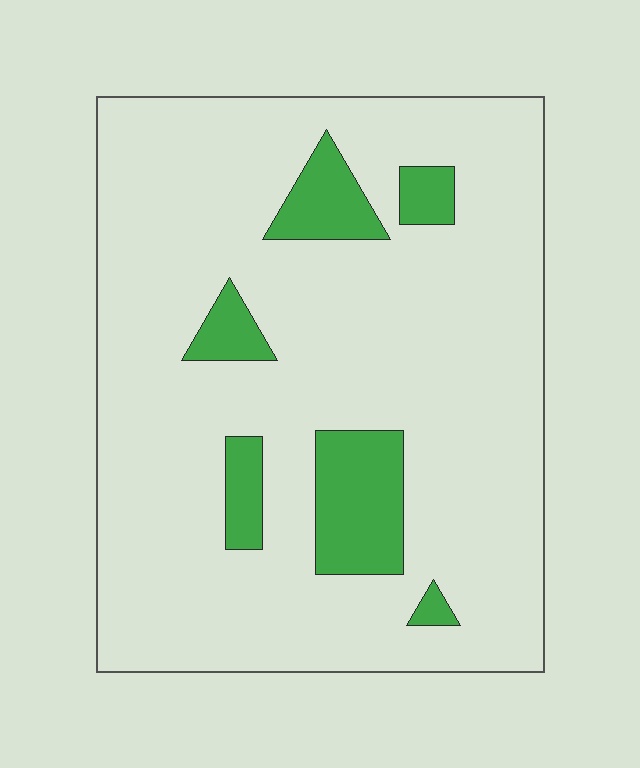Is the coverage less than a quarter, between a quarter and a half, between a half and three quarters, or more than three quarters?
Less than a quarter.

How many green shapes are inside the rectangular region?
6.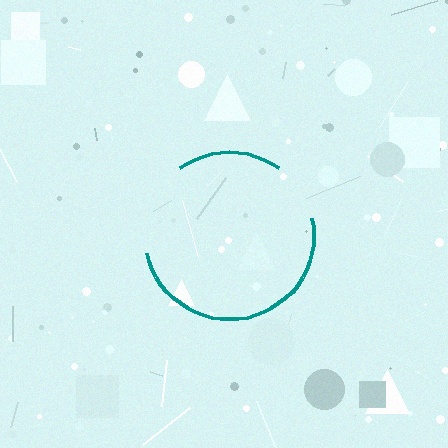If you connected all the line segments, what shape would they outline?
They would outline a circle.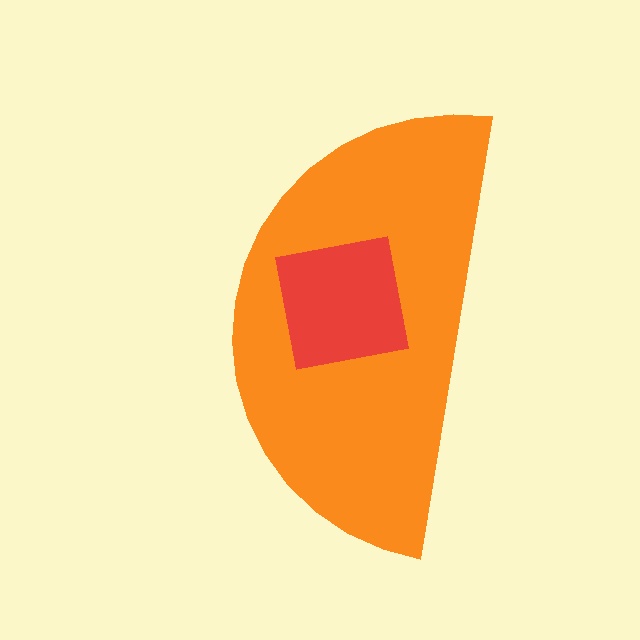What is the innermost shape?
The red square.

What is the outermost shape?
The orange semicircle.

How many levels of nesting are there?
2.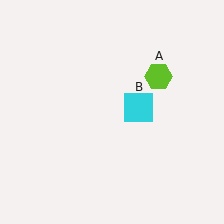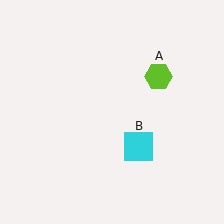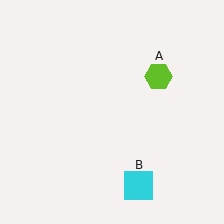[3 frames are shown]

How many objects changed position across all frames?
1 object changed position: cyan square (object B).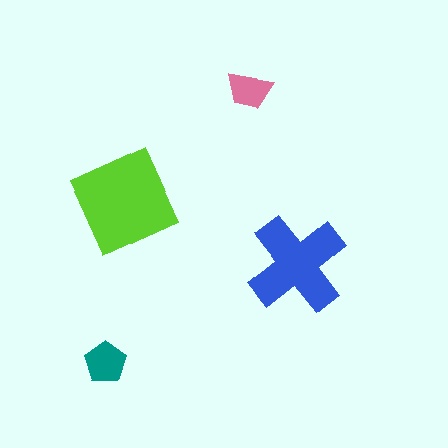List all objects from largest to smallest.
The lime square, the blue cross, the teal pentagon, the pink trapezoid.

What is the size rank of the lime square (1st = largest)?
1st.